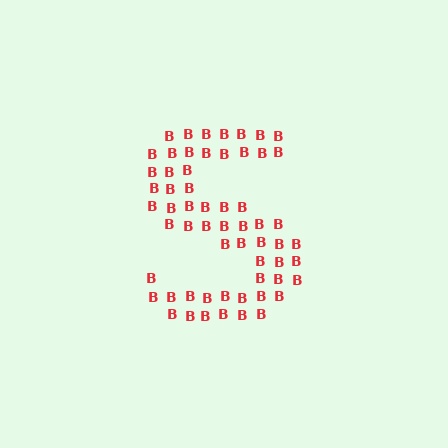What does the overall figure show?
The overall figure shows the letter S.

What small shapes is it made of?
It is made of small letter B's.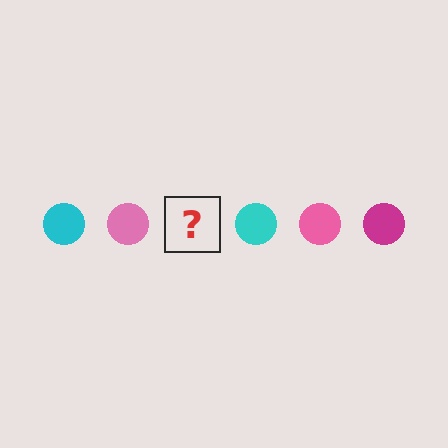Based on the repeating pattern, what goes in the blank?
The blank should be a magenta circle.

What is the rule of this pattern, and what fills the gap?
The rule is that the pattern cycles through cyan, pink, magenta circles. The gap should be filled with a magenta circle.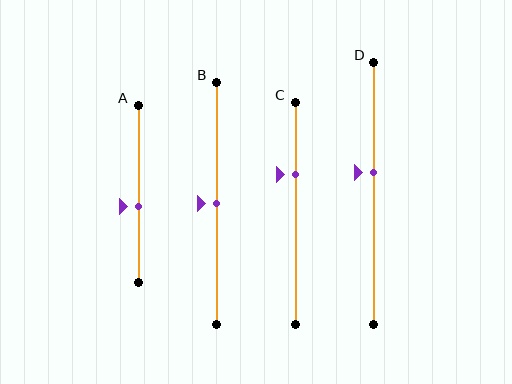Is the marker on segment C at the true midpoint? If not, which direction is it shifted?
No, the marker on segment C is shifted upward by about 18% of the segment length.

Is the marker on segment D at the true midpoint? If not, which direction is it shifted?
No, the marker on segment D is shifted upward by about 8% of the segment length.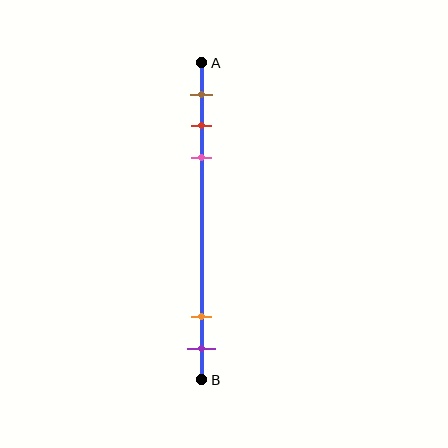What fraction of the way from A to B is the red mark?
The red mark is approximately 20% (0.2) of the way from A to B.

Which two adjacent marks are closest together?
The red and pink marks are the closest adjacent pair.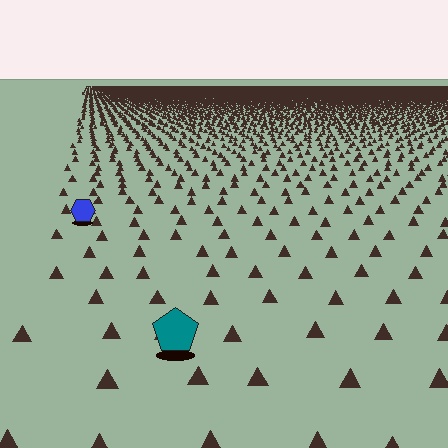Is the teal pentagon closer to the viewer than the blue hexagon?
Yes. The teal pentagon is closer — you can tell from the texture gradient: the ground texture is coarser near it.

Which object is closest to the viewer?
The teal pentagon is closest. The texture marks near it are larger and more spread out.